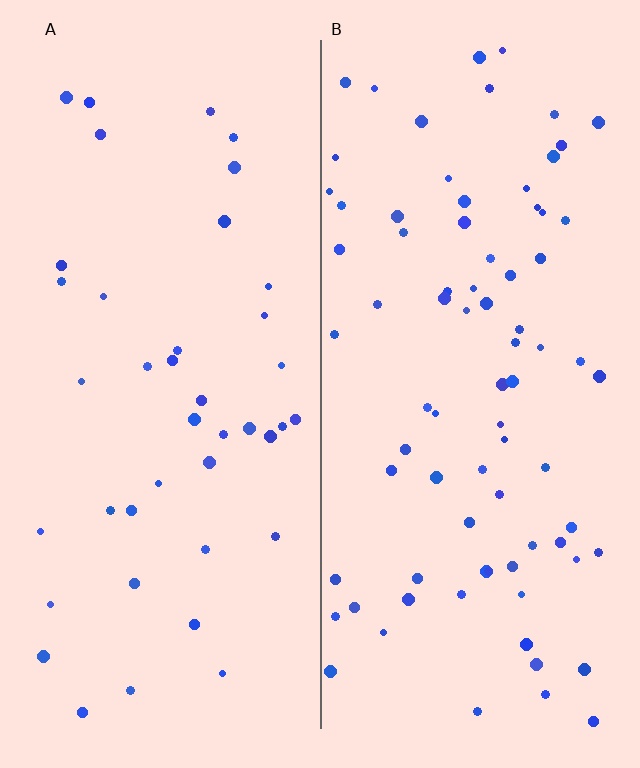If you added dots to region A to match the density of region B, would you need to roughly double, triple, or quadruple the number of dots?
Approximately double.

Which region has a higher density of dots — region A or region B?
B (the right).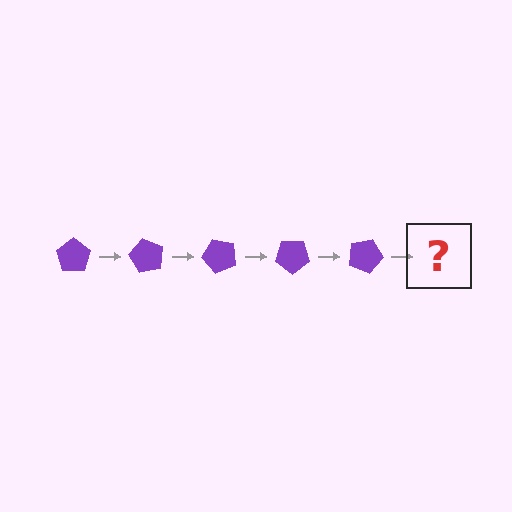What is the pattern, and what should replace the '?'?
The pattern is that the pentagon rotates 60 degrees each step. The '?' should be a purple pentagon rotated 300 degrees.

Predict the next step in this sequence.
The next step is a purple pentagon rotated 300 degrees.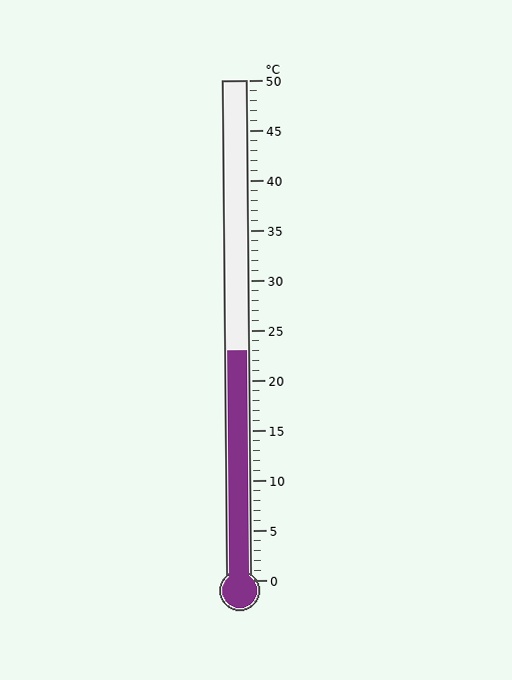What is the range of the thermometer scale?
The thermometer scale ranges from 0°C to 50°C.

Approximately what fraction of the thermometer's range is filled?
The thermometer is filled to approximately 45% of its range.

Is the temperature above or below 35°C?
The temperature is below 35°C.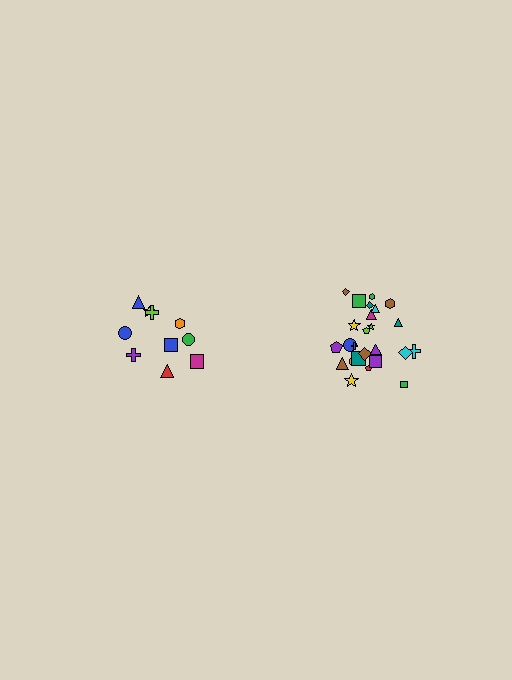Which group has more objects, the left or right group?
The right group.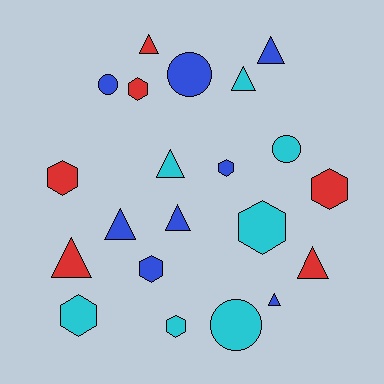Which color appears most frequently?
Blue, with 8 objects.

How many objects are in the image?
There are 21 objects.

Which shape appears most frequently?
Triangle, with 9 objects.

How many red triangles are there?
There are 3 red triangles.